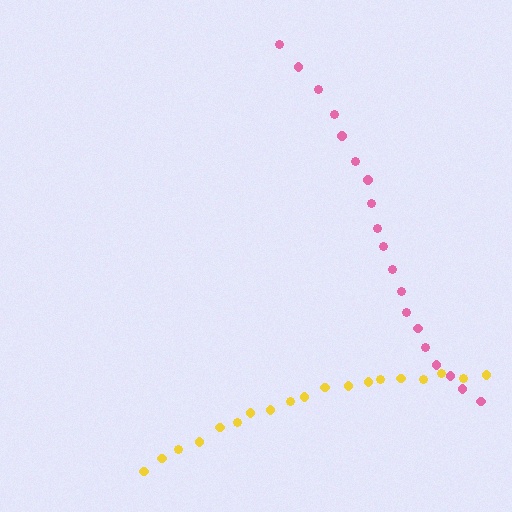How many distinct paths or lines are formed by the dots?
There are 2 distinct paths.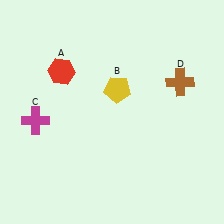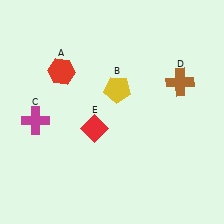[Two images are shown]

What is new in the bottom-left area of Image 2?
A red diamond (E) was added in the bottom-left area of Image 2.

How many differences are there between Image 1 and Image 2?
There is 1 difference between the two images.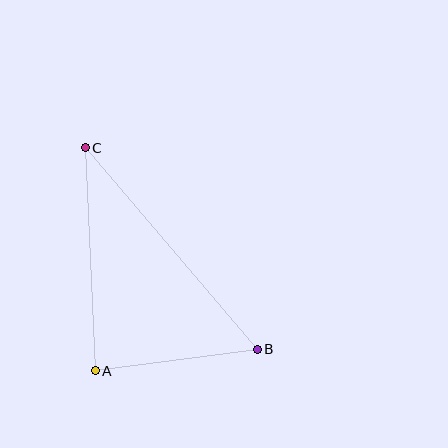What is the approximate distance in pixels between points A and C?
The distance between A and C is approximately 223 pixels.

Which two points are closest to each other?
Points A and B are closest to each other.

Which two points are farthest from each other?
Points B and C are farthest from each other.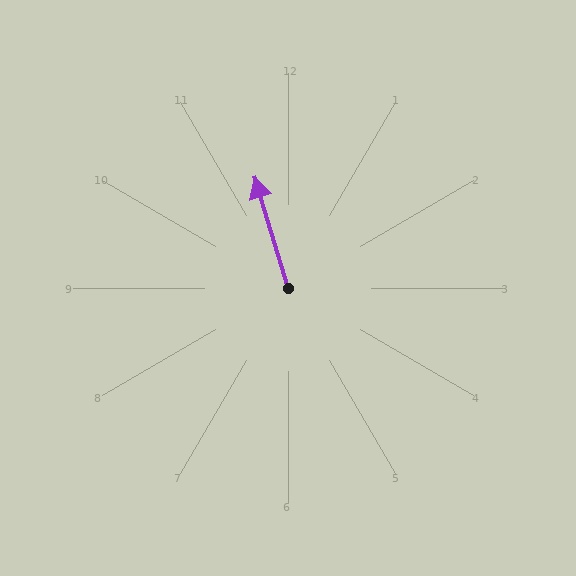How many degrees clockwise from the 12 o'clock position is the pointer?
Approximately 343 degrees.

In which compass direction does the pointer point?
North.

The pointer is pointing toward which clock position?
Roughly 11 o'clock.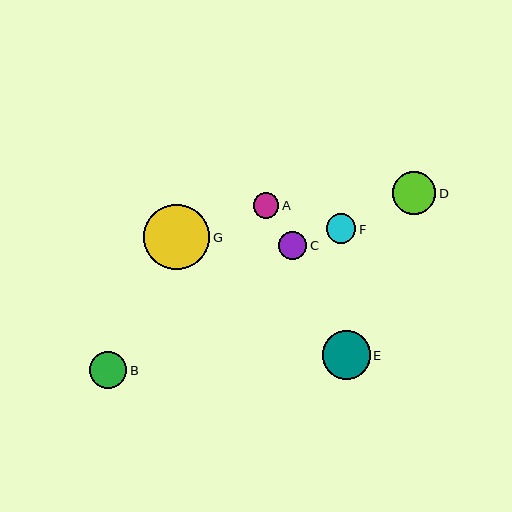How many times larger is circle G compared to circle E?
Circle G is approximately 1.4 times the size of circle E.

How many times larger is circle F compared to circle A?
Circle F is approximately 1.2 times the size of circle A.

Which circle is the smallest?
Circle A is the smallest with a size of approximately 26 pixels.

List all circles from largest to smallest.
From largest to smallest: G, E, D, B, F, C, A.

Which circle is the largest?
Circle G is the largest with a size of approximately 66 pixels.